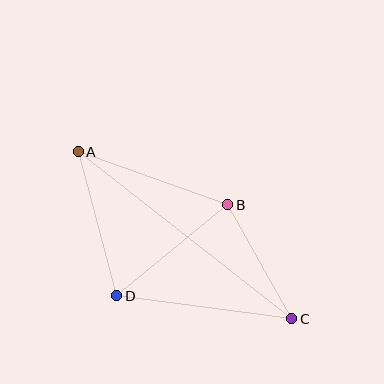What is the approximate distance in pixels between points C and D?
The distance between C and D is approximately 177 pixels.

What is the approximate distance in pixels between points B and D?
The distance between B and D is approximately 143 pixels.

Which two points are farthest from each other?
Points A and C are farthest from each other.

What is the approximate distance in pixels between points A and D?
The distance between A and D is approximately 149 pixels.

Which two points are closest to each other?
Points B and C are closest to each other.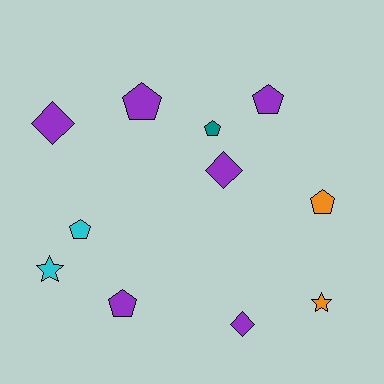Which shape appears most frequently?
Pentagon, with 6 objects.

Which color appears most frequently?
Purple, with 6 objects.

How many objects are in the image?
There are 11 objects.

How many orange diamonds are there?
There are no orange diamonds.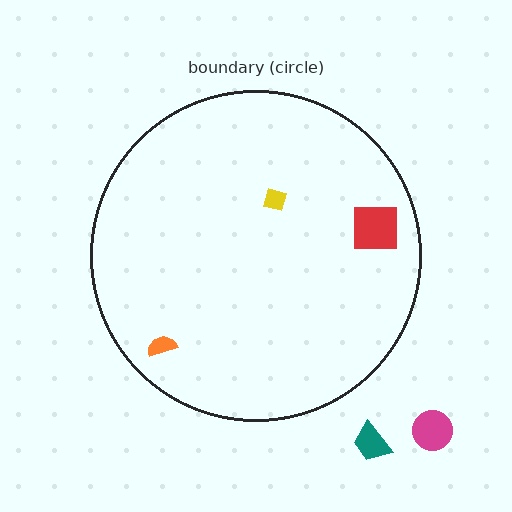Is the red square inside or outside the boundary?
Inside.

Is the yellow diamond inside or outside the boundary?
Inside.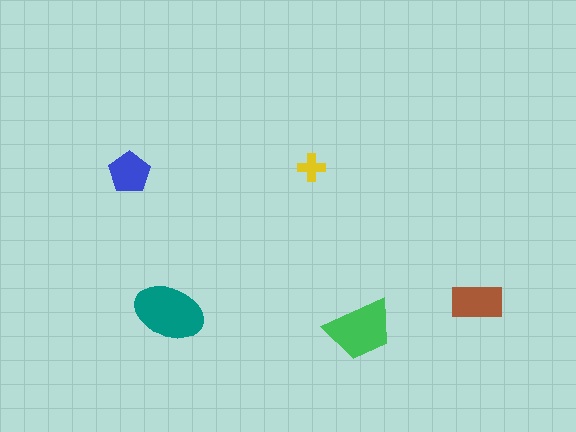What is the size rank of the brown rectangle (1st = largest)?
3rd.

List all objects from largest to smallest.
The teal ellipse, the green trapezoid, the brown rectangle, the blue pentagon, the yellow cross.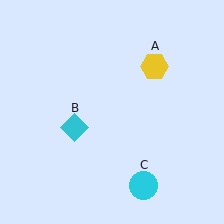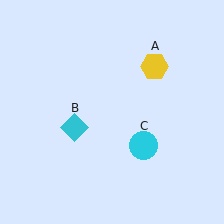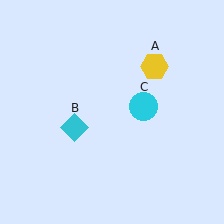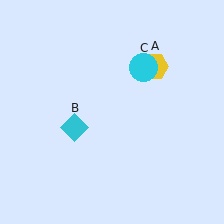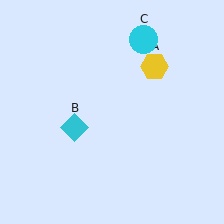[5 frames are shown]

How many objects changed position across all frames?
1 object changed position: cyan circle (object C).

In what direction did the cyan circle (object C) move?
The cyan circle (object C) moved up.